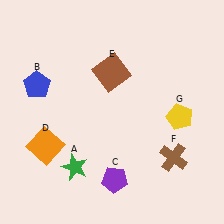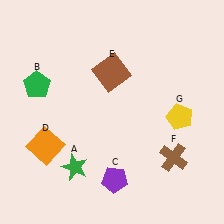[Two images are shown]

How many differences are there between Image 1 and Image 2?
There is 1 difference between the two images.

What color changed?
The pentagon (B) changed from blue in Image 1 to green in Image 2.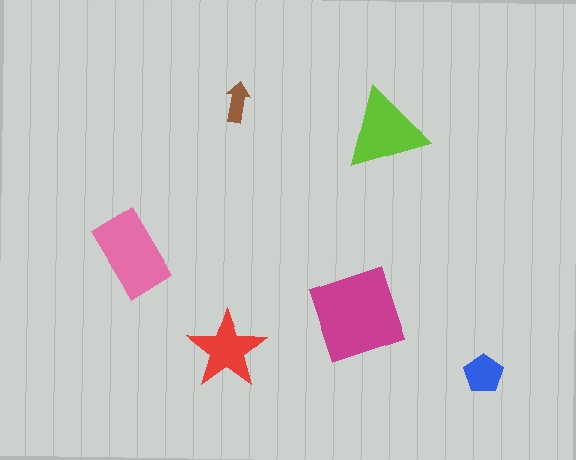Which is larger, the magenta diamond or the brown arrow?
The magenta diamond.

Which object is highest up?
The brown arrow is topmost.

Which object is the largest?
The magenta diamond.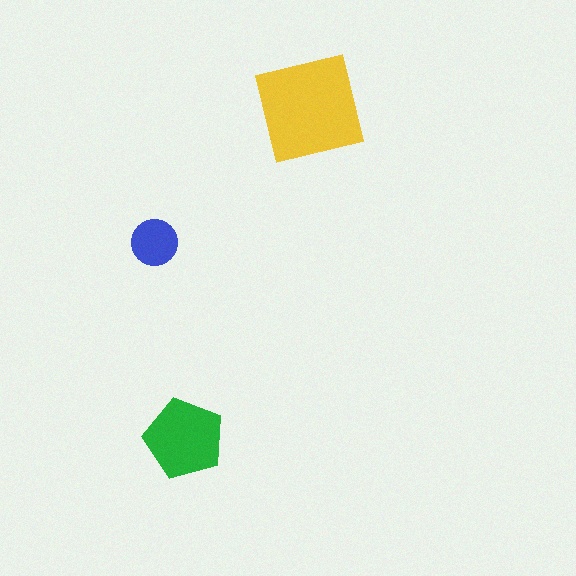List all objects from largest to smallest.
The yellow square, the green pentagon, the blue circle.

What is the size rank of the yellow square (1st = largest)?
1st.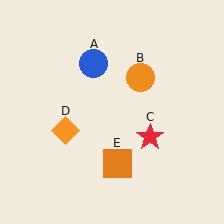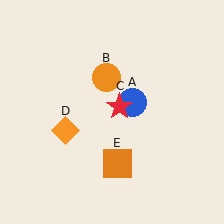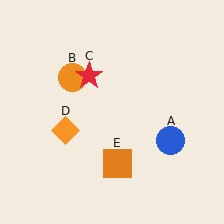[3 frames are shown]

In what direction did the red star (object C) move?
The red star (object C) moved up and to the left.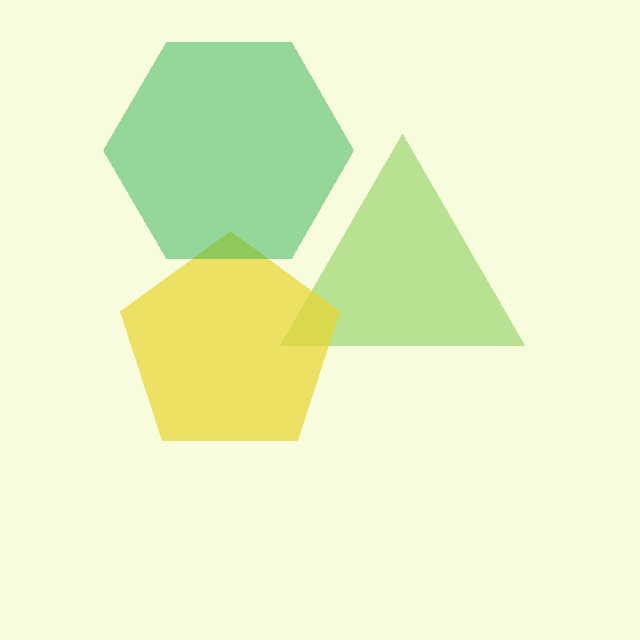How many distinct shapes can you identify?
There are 3 distinct shapes: a lime triangle, a yellow pentagon, a green hexagon.